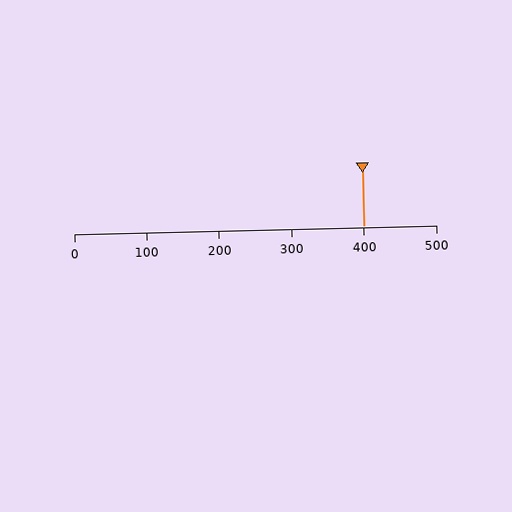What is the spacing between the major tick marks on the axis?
The major ticks are spaced 100 apart.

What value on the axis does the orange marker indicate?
The marker indicates approximately 400.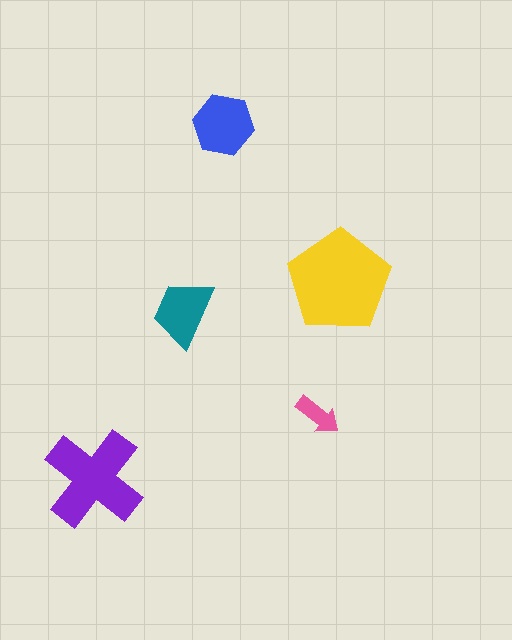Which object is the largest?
The yellow pentagon.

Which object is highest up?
The blue hexagon is topmost.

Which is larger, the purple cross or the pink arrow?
The purple cross.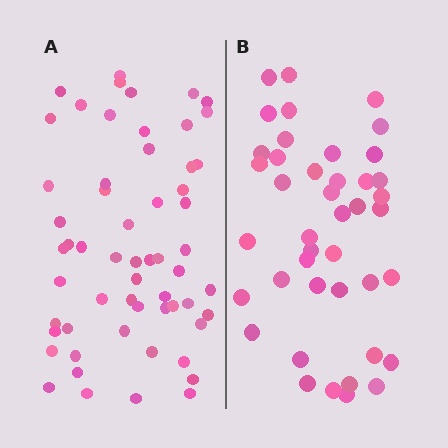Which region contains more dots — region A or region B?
Region A (the left region) has more dots.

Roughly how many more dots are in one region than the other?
Region A has approximately 15 more dots than region B.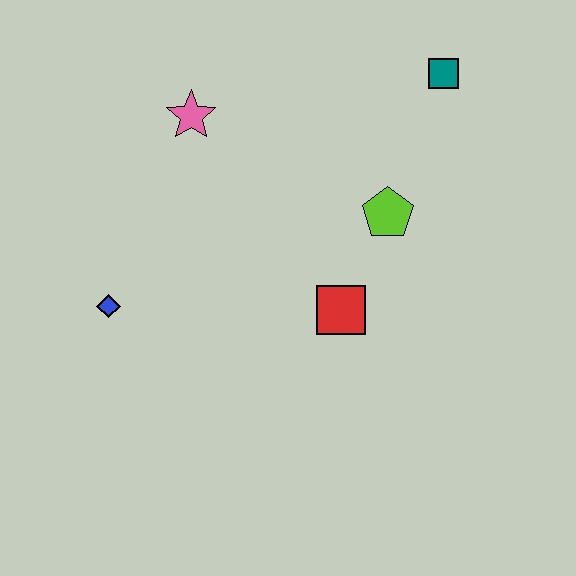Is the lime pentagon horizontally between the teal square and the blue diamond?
Yes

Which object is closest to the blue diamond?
The pink star is closest to the blue diamond.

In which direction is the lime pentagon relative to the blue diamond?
The lime pentagon is to the right of the blue diamond.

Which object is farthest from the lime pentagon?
The blue diamond is farthest from the lime pentagon.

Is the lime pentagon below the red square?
No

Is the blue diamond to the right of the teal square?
No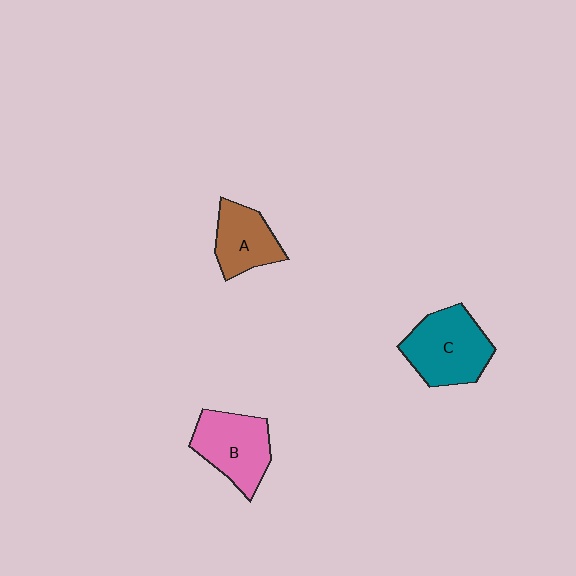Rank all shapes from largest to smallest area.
From largest to smallest: C (teal), B (pink), A (brown).